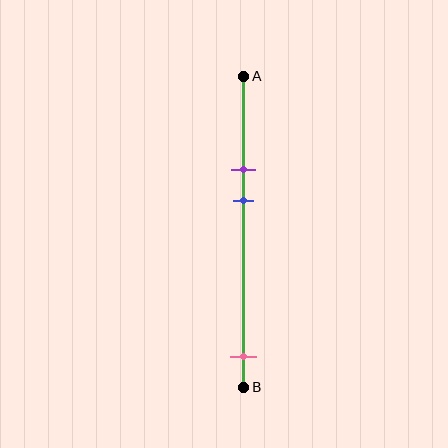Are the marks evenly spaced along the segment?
No, the marks are not evenly spaced.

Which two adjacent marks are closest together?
The purple and blue marks are the closest adjacent pair.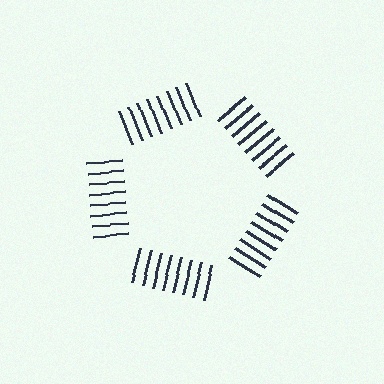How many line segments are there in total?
40 — 8 along each of the 5 edges.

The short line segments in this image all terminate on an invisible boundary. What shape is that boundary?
An illusory pentagon — the line segments terminate on its edges but no continuous stroke is drawn.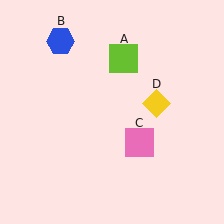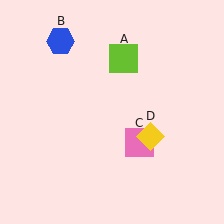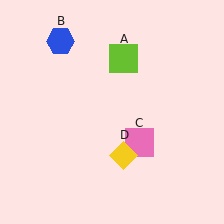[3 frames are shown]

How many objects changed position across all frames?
1 object changed position: yellow diamond (object D).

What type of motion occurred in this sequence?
The yellow diamond (object D) rotated clockwise around the center of the scene.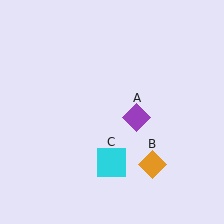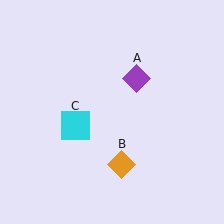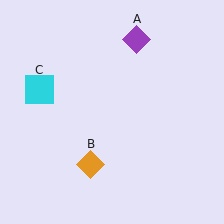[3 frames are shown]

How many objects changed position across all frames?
3 objects changed position: purple diamond (object A), orange diamond (object B), cyan square (object C).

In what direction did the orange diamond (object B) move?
The orange diamond (object B) moved left.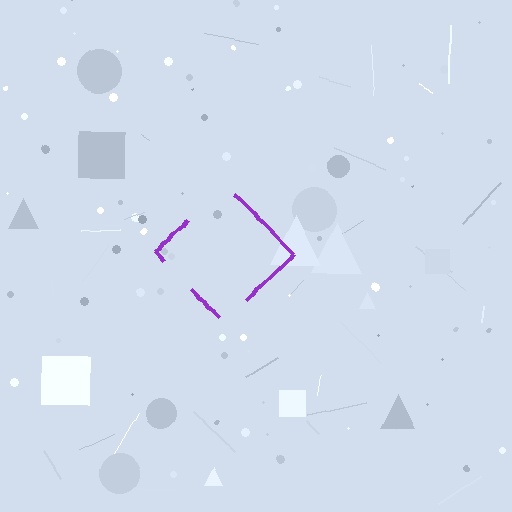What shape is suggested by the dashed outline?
The dashed outline suggests a diamond.